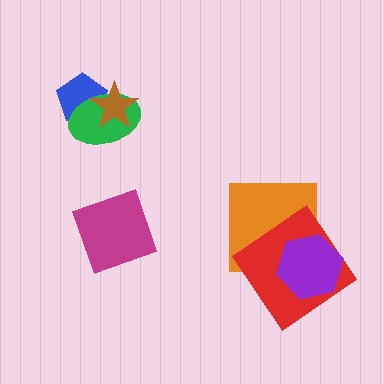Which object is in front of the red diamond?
The purple hexagon is in front of the red diamond.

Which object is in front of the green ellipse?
The brown star is in front of the green ellipse.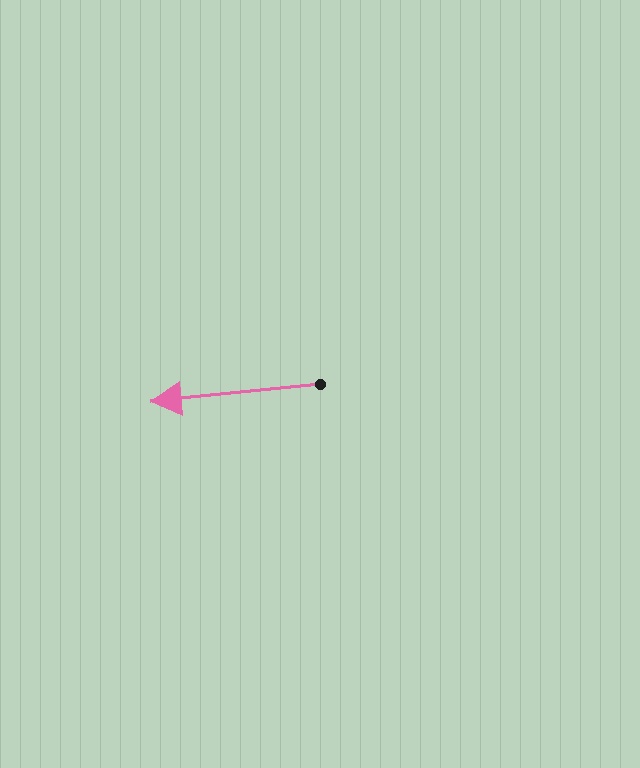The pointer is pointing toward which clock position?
Roughly 9 o'clock.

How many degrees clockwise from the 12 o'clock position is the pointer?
Approximately 264 degrees.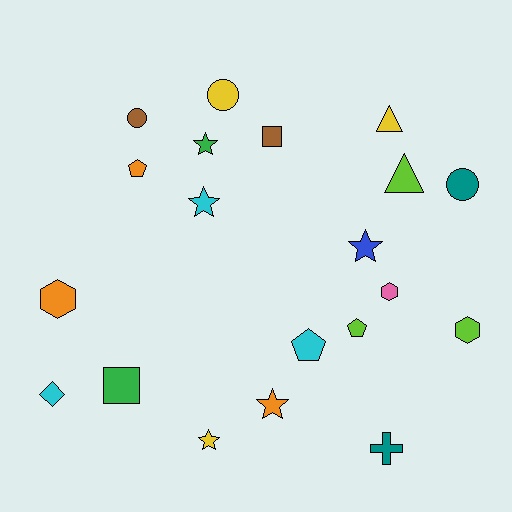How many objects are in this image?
There are 20 objects.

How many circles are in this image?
There are 3 circles.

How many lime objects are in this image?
There are 3 lime objects.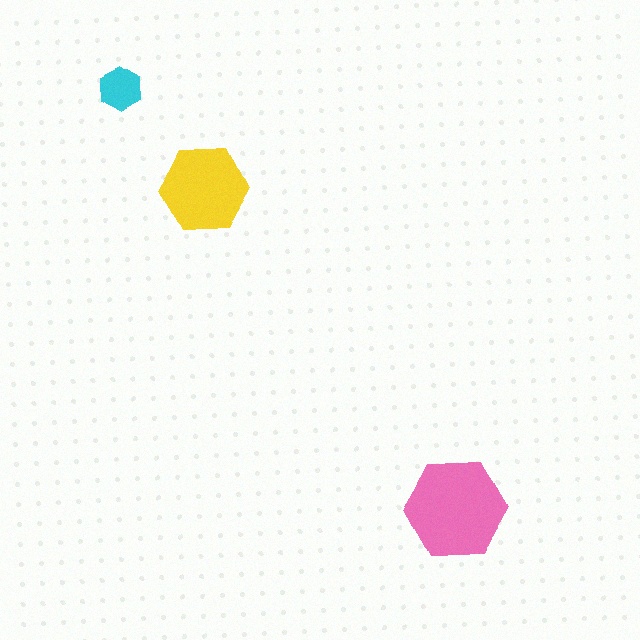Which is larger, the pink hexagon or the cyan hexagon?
The pink one.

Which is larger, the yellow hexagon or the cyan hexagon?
The yellow one.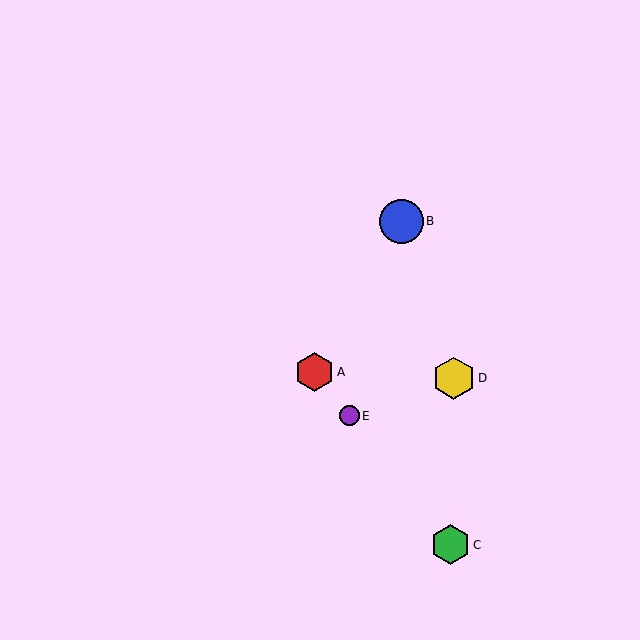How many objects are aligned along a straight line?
3 objects (A, C, E) are aligned along a straight line.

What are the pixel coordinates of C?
Object C is at (450, 545).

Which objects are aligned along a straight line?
Objects A, C, E are aligned along a straight line.